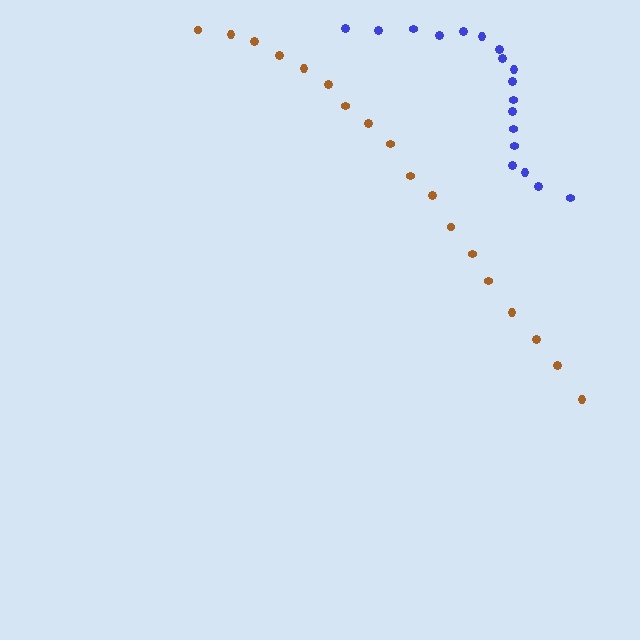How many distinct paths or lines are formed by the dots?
There are 2 distinct paths.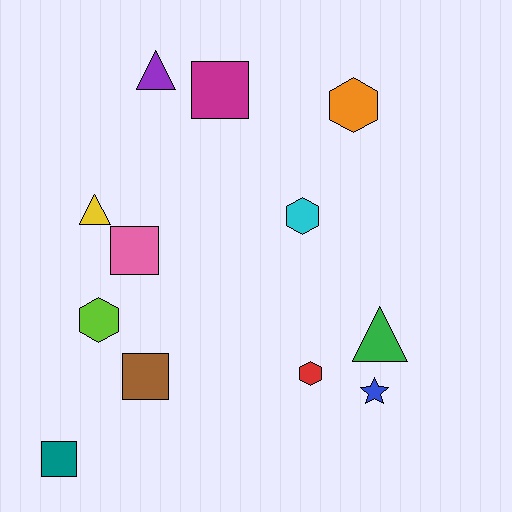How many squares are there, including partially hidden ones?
There are 4 squares.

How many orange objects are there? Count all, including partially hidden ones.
There is 1 orange object.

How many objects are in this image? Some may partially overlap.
There are 12 objects.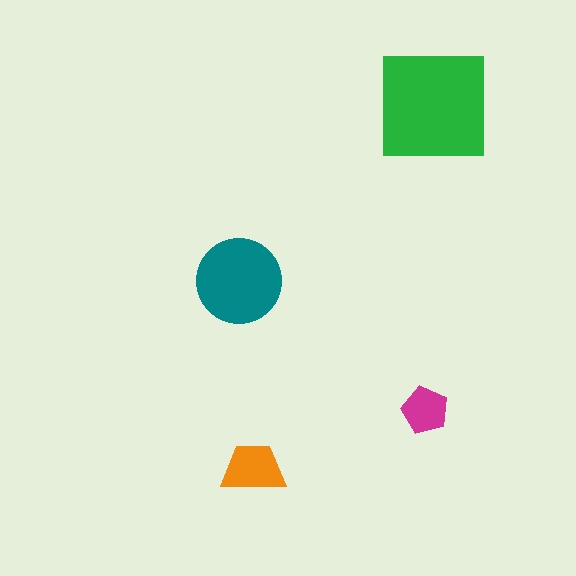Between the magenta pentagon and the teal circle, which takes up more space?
The teal circle.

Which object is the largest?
The green square.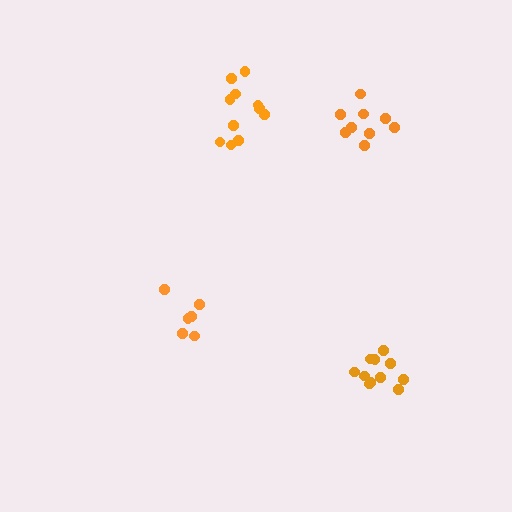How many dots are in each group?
Group 1: 9 dots, Group 2: 11 dots, Group 3: 11 dots, Group 4: 6 dots (37 total).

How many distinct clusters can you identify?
There are 4 distinct clusters.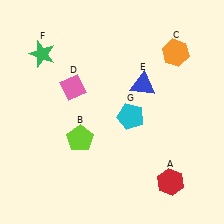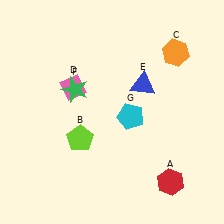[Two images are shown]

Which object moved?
The green star (F) moved down.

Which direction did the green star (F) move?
The green star (F) moved down.